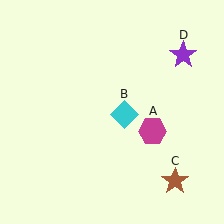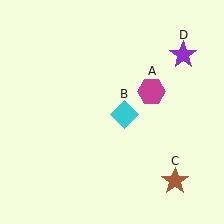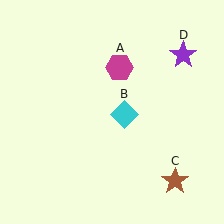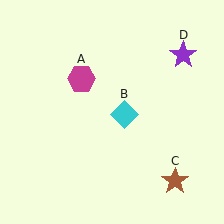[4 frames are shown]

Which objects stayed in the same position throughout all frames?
Cyan diamond (object B) and brown star (object C) and purple star (object D) remained stationary.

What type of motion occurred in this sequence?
The magenta hexagon (object A) rotated counterclockwise around the center of the scene.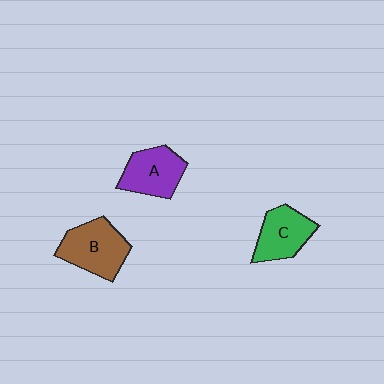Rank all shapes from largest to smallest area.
From largest to smallest: B (brown), A (purple), C (green).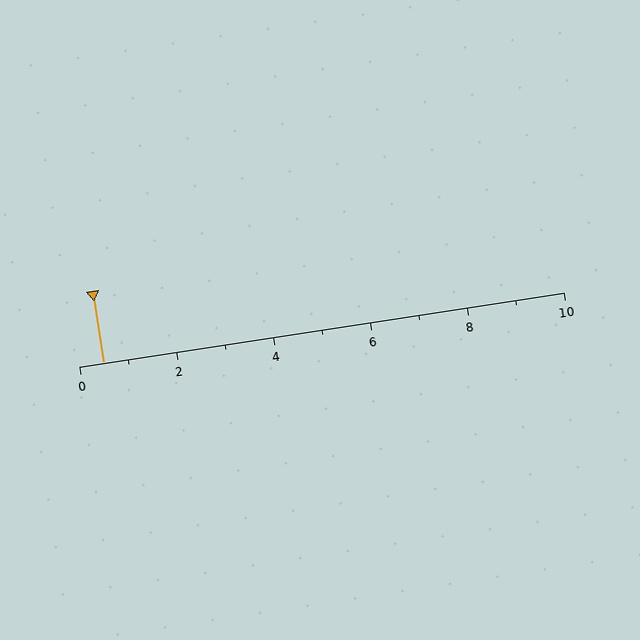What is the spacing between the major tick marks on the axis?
The major ticks are spaced 2 apart.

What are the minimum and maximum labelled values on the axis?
The axis runs from 0 to 10.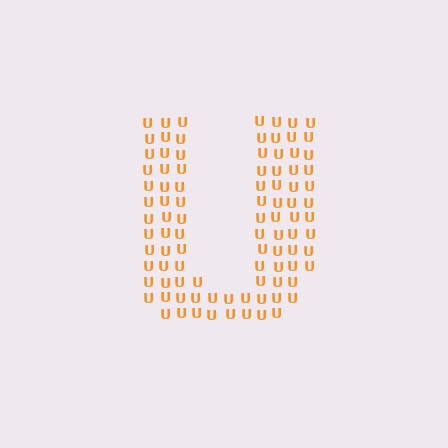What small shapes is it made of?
It is made of small letter U's.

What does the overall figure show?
The overall figure shows the letter U.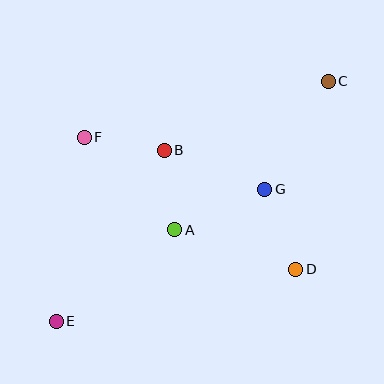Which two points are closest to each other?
Points A and B are closest to each other.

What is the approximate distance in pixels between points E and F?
The distance between E and F is approximately 186 pixels.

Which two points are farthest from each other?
Points C and E are farthest from each other.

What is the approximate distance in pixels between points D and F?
The distance between D and F is approximately 249 pixels.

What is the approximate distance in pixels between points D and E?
The distance between D and E is approximately 245 pixels.